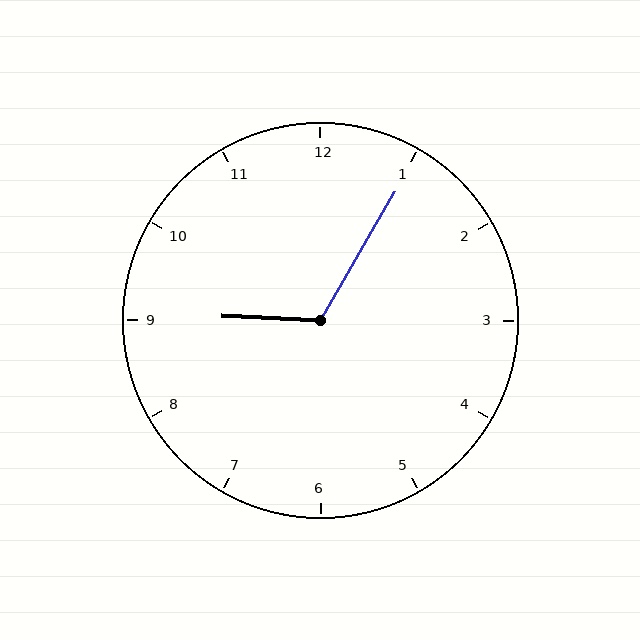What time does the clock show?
9:05.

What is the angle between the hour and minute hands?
Approximately 118 degrees.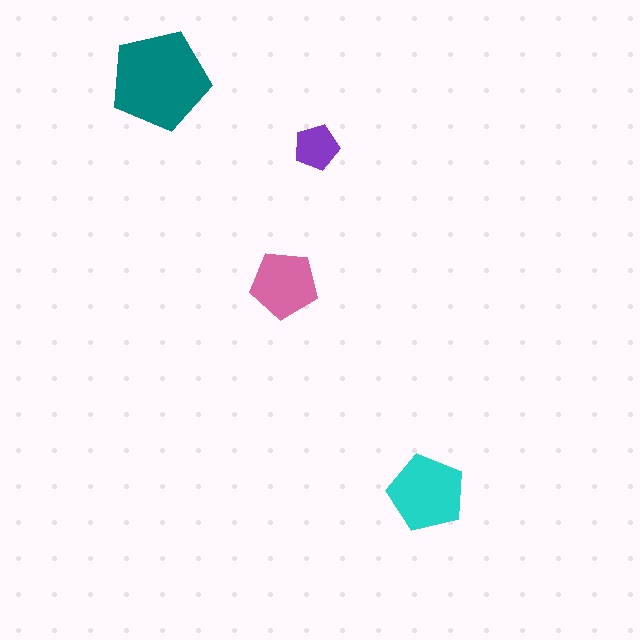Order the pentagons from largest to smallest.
the teal one, the cyan one, the pink one, the purple one.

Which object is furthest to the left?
The teal pentagon is leftmost.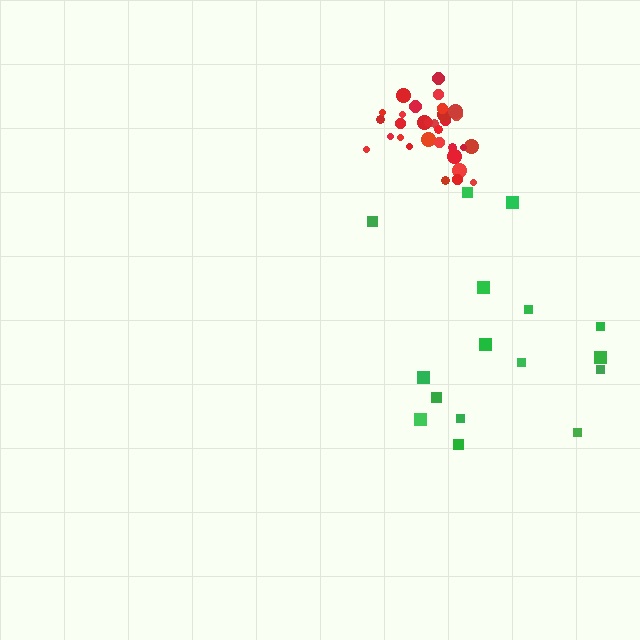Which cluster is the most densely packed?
Red.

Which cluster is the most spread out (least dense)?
Green.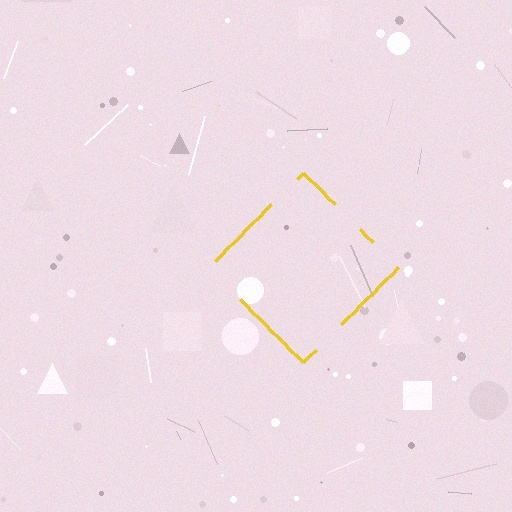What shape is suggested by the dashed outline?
The dashed outline suggests a diamond.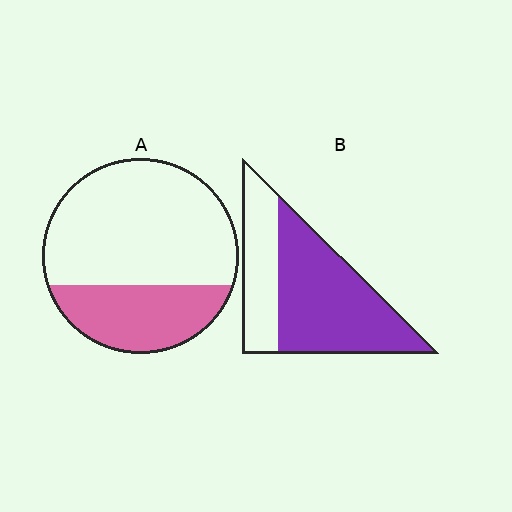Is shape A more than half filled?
No.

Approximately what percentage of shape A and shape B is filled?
A is approximately 30% and B is approximately 65%.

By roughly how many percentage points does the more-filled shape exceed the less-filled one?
By roughly 35 percentage points (B over A).